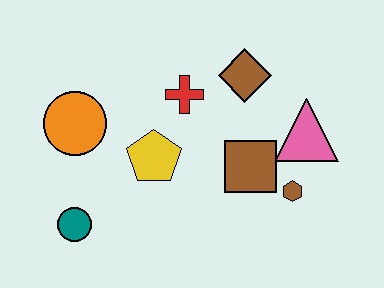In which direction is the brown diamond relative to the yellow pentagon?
The brown diamond is to the right of the yellow pentagon.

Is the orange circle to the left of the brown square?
Yes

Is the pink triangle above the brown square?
Yes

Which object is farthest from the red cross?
The teal circle is farthest from the red cross.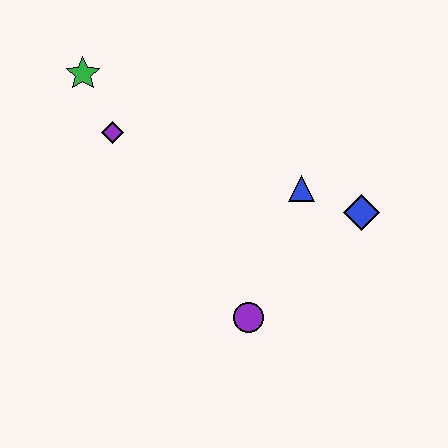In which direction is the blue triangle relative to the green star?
The blue triangle is to the right of the green star.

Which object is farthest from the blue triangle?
The green star is farthest from the blue triangle.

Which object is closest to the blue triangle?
The blue diamond is closest to the blue triangle.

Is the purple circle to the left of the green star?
No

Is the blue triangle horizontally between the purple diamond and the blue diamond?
Yes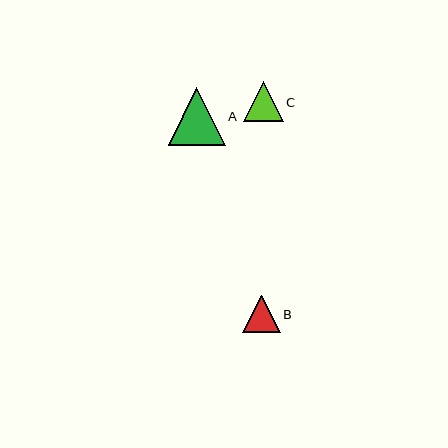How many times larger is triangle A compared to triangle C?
Triangle A is approximately 1.5 times the size of triangle C.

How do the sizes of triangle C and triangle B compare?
Triangle C and triangle B are approximately the same size.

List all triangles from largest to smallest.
From largest to smallest: A, C, B.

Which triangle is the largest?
Triangle A is the largest with a size of approximately 57 pixels.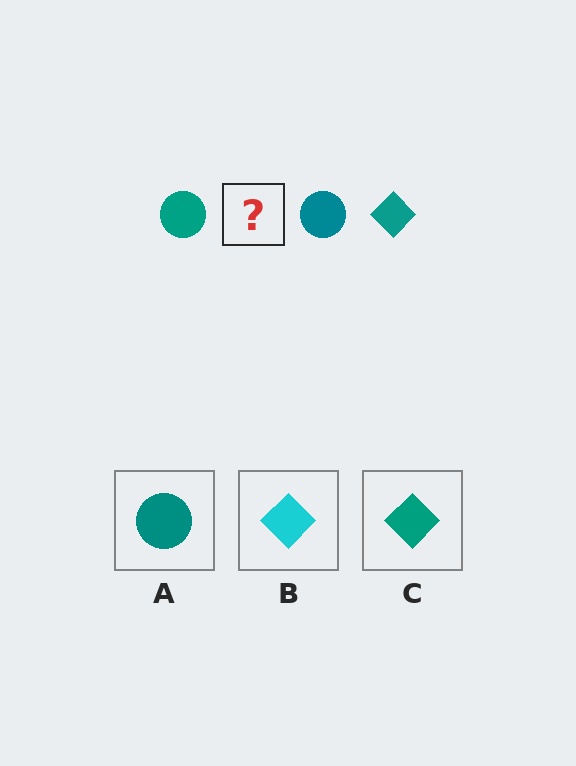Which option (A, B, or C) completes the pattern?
C.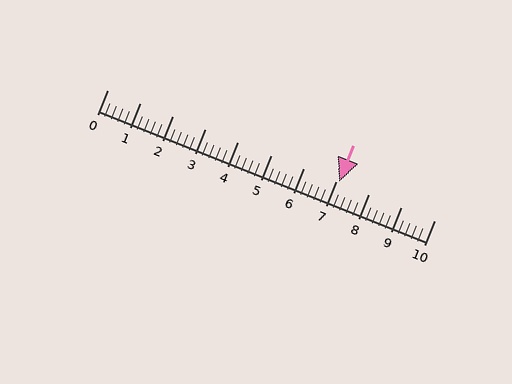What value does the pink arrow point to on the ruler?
The pink arrow points to approximately 7.1.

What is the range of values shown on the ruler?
The ruler shows values from 0 to 10.